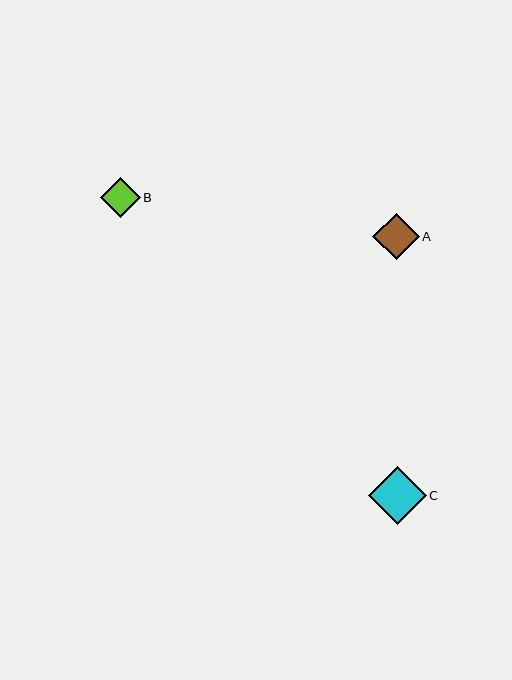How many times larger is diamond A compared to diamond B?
Diamond A is approximately 1.2 times the size of diamond B.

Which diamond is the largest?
Diamond C is the largest with a size of approximately 58 pixels.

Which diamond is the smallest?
Diamond B is the smallest with a size of approximately 39 pixels.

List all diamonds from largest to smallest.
From largest to smallest: C, A, B.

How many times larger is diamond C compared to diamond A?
Diamond C is approximately 1.2 times the size of diamond A.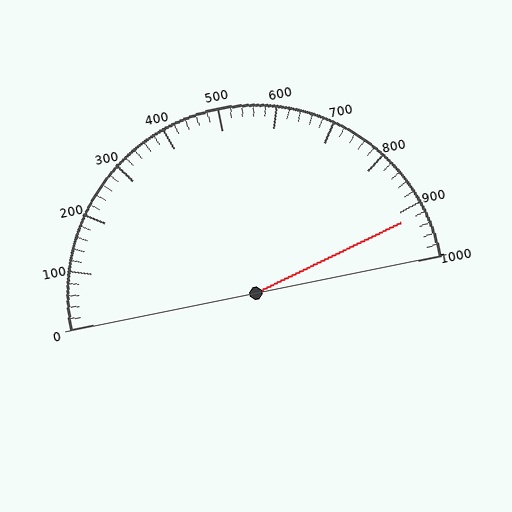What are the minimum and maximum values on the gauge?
The gauge ranges from 0 to 1000.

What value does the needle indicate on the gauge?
The needle indicates approximately 920.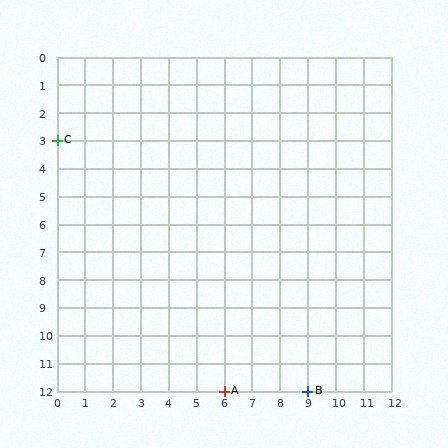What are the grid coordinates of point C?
Point C is at grid coordinates (0, 3).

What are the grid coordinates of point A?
Point A is at grid coordinates (6, 12).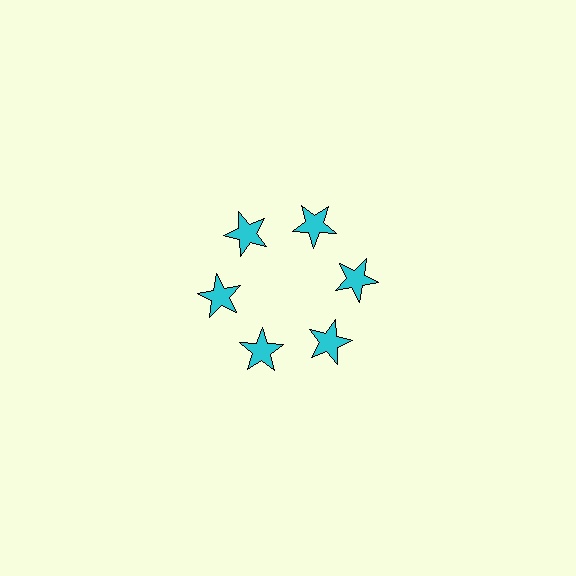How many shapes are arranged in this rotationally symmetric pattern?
There are 6 shapes, arranged in 6 groups of 1.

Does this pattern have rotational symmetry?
Yes, this pattern has 6-fold rotational symmetry. It looks the same after rotating 60 degrees around the center.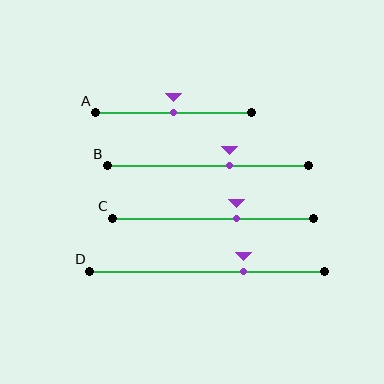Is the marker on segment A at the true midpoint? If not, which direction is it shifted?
Yes, the marker on segment A is at the true midpoint.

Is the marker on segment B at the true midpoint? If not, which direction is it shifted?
No, the marker on segment B is shifted to the right by about 11% of the segment length.